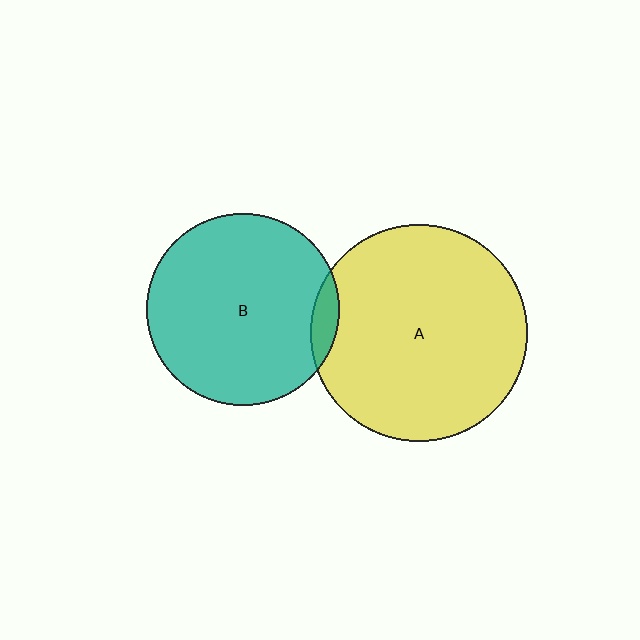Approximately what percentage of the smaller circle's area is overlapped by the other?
Approximately 5%.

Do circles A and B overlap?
Yes.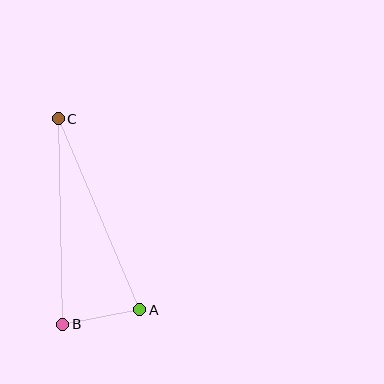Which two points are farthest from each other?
Points A and C are farthest from each other.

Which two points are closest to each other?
Points A and B are closest to each other.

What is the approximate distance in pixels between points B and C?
The distance between B and C is approximately 206 pixels.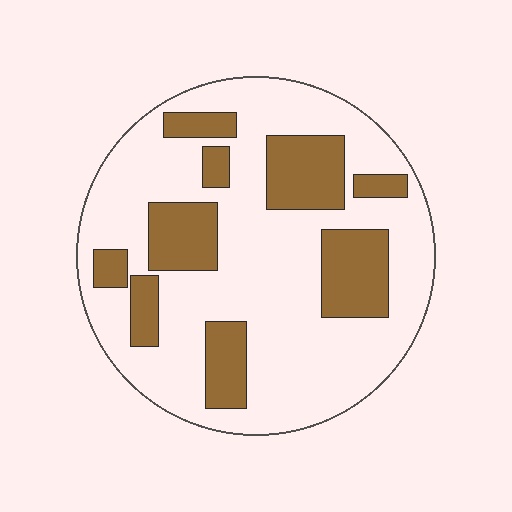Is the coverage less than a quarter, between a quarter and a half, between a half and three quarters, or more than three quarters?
Between a quarter and a half.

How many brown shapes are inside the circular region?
9.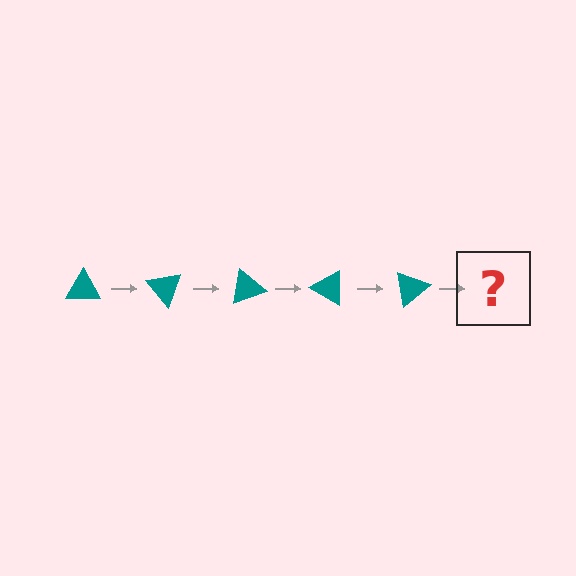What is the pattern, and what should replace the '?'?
The pattern is that the triangle rotates 50 degrees each step. The '?' should be a teal triangle rotated 250 degrees.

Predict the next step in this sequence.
The next step is a teal triangle rotated 250 degrees.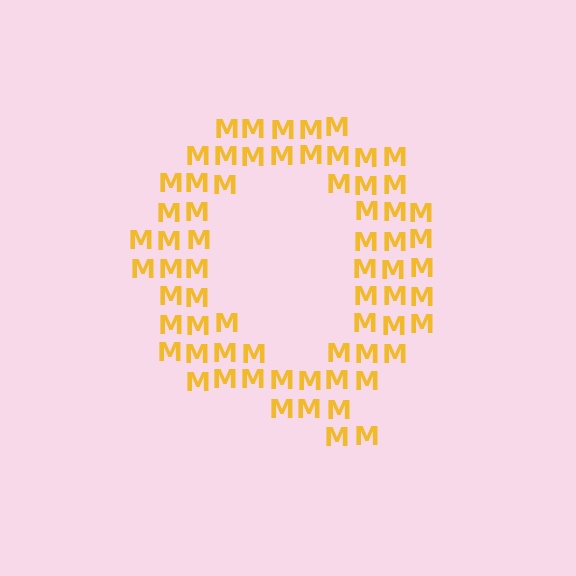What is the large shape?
The large shape is the letter Q.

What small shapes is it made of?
It is made of small letter M's.